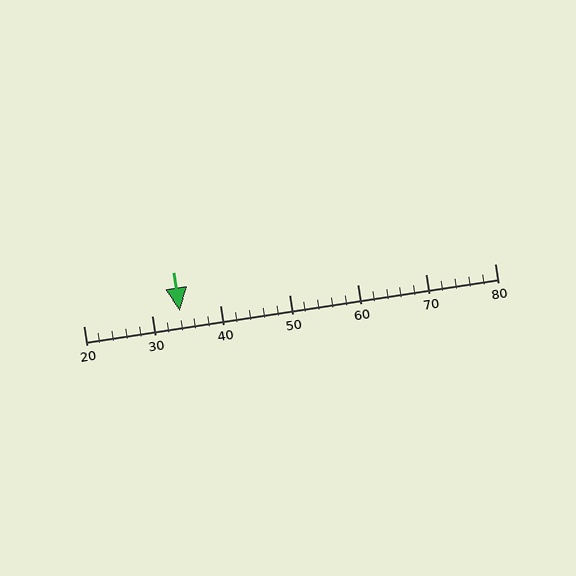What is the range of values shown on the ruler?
The ruler shows values from 20 to 80.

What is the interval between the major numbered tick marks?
The major tick marks are spaced 10 units apart.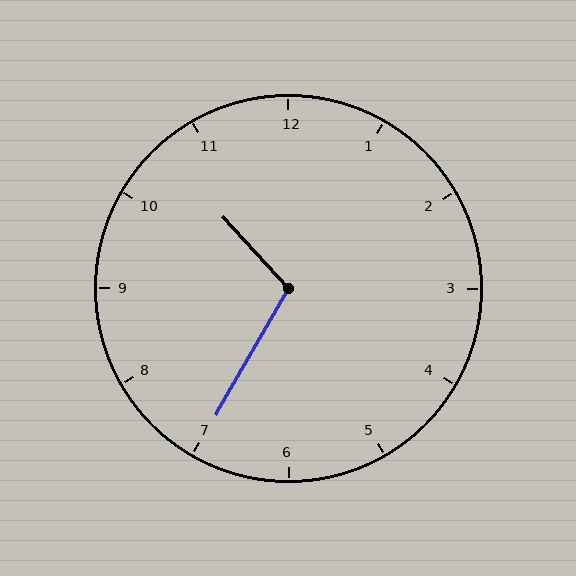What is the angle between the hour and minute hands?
Approximately 108 degrees.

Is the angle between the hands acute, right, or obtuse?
It is obtuse.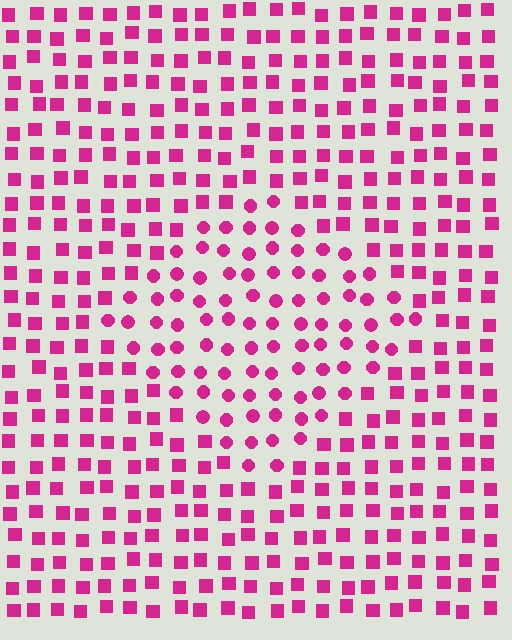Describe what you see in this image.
The image is filled with small magenta elements arranged in a uniform grid. A diamond-shaped region contains circles, while the surrounding area contains squares. The boundary is defined purely by the change in element shape.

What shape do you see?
I see a diamond.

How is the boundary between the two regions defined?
The boundary is defined by a change in element shape: circles inside vs. squares outside. All elements share the same color and spacing.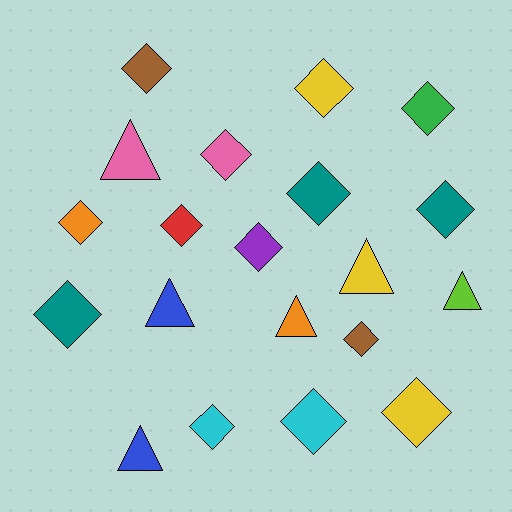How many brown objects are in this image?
There are 2 brown objects.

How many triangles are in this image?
There are 6 triangles.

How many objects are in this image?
There are 20 objects.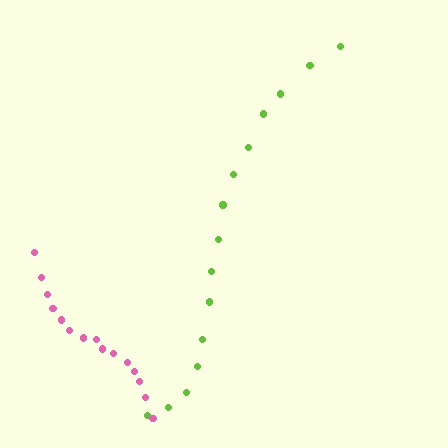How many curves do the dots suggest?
There are 2 distinct paths.